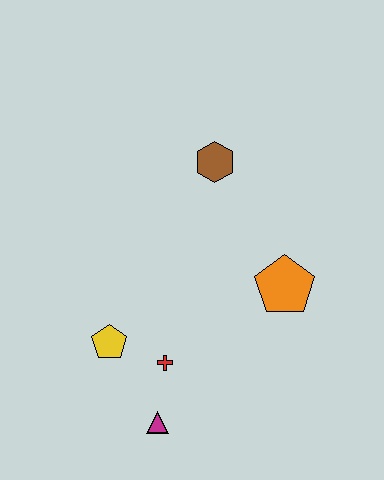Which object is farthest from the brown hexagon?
The magenta triangle is farthest from the brown hexagon.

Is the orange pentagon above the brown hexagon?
No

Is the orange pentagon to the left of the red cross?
No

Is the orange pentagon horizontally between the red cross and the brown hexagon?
No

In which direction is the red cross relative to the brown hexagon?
The red cross is below the brown hexagon.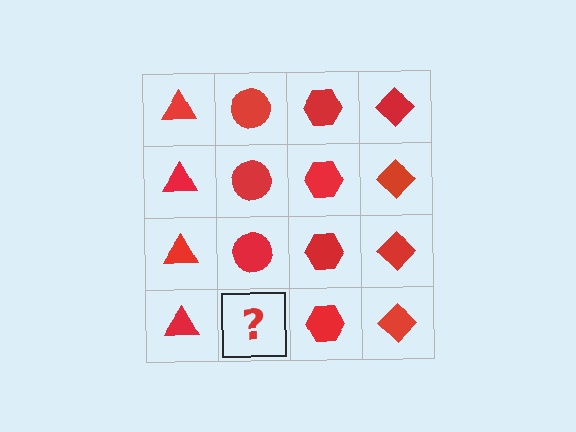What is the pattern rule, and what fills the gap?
The rule is that each column has a consistent shape. The gap should be filled with a red circle.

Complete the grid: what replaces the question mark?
The question mark should be replaced with a red circle.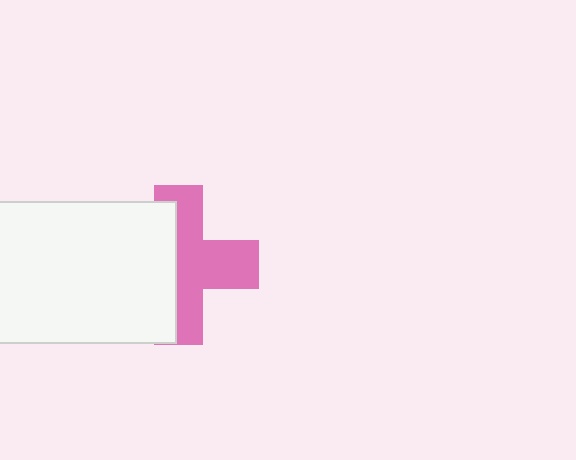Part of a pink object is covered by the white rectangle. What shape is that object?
It is a cross.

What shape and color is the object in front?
The object in front is a white rectangle.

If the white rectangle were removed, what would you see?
You would see the complete pink cross.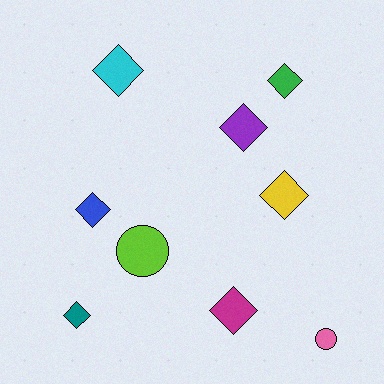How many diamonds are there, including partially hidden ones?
There are 7 diamonds.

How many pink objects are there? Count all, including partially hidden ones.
There is 1 pink object.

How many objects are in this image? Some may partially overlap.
There are 9 objects.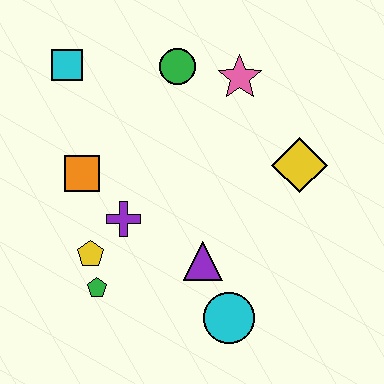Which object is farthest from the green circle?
The cyan circle is farthest from the green circle.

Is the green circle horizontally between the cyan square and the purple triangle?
Yes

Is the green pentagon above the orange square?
No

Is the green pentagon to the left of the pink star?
Yes